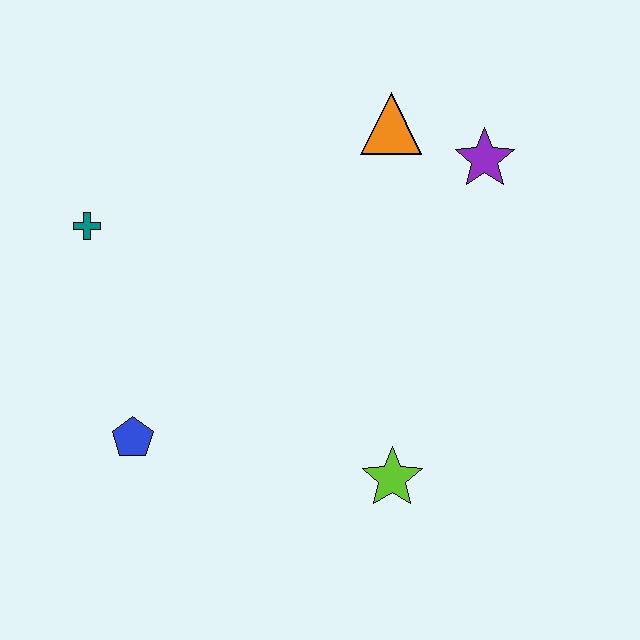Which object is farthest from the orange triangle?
The blue pentagon is farthest from the orange triangle.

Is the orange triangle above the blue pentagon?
Yes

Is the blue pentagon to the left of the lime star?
Yes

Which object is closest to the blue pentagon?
The teal cross is closest to the blue pentagon.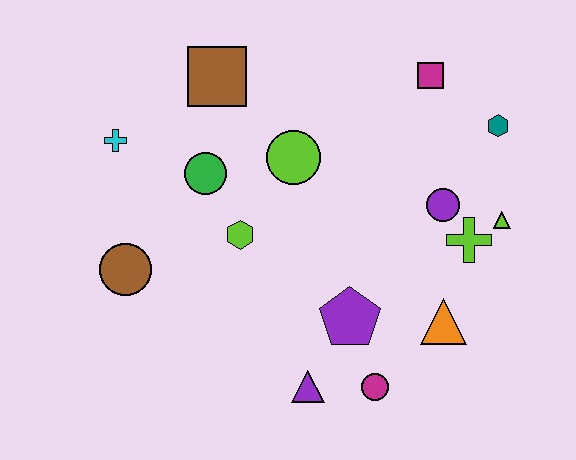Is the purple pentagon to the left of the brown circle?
No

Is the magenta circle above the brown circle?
No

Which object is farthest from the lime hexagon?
The teal hexagon is farthest from the lime hexagon.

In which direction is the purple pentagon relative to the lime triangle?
The purple pentagon is to the left of the lime triangle.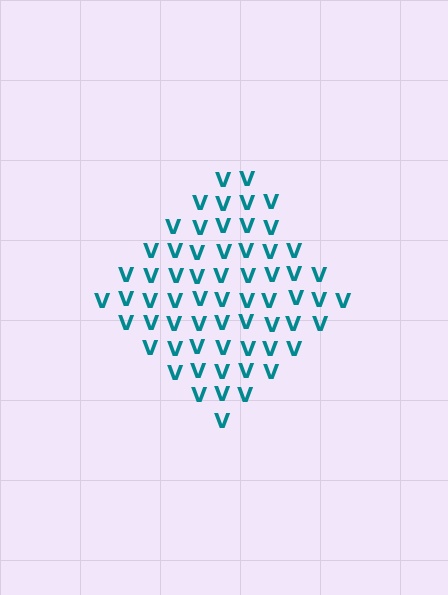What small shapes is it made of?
It is made of small letter V's.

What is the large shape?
The large shape is a diamond.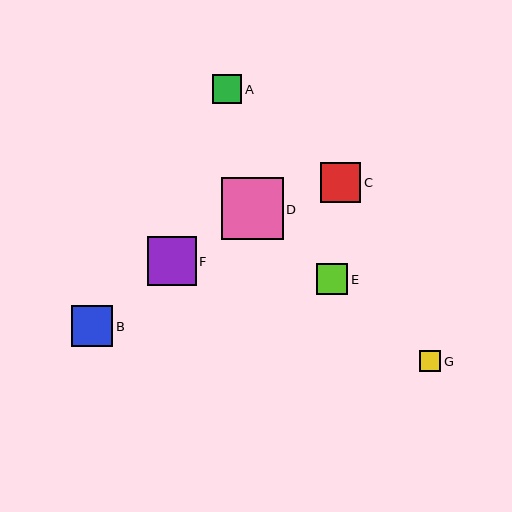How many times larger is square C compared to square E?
Square C is approximately 1.3 times the size of square E.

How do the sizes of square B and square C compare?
Square B and square C are approximately the same size.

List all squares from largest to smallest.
From largest to smallest: D, F, B, C, E, A, G.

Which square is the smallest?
Square G is the smallest with a size of approximately 22 pixels.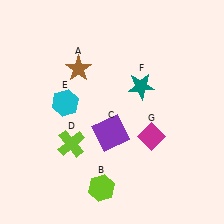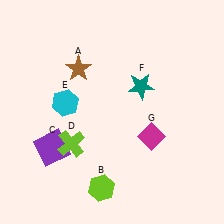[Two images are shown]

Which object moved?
The purple square (C) moved left.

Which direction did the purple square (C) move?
The purple square (C) moved left.